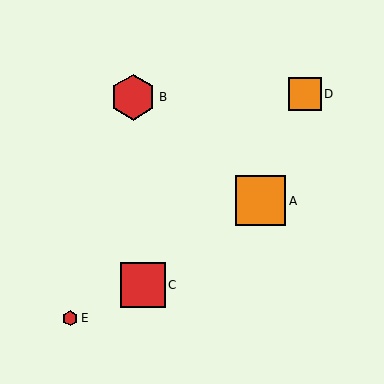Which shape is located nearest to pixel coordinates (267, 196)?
The orange square (labeled A) at (261, 201) is nearest to that location.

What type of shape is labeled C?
Shape C is a red square.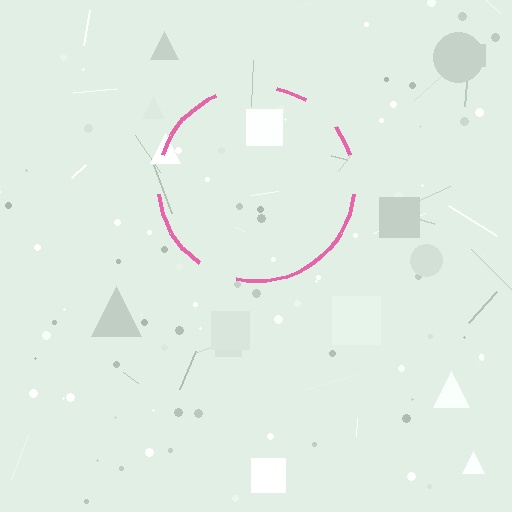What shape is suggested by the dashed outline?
The dashed outline suggests a circle.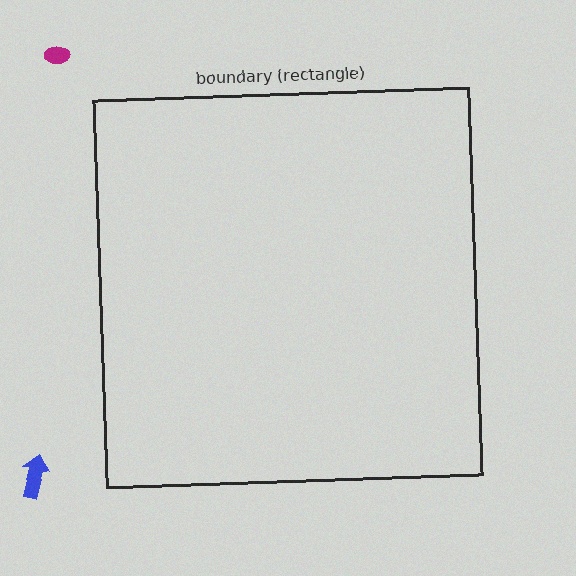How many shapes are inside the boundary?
0 inside, 2 outside.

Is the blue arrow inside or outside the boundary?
Outside.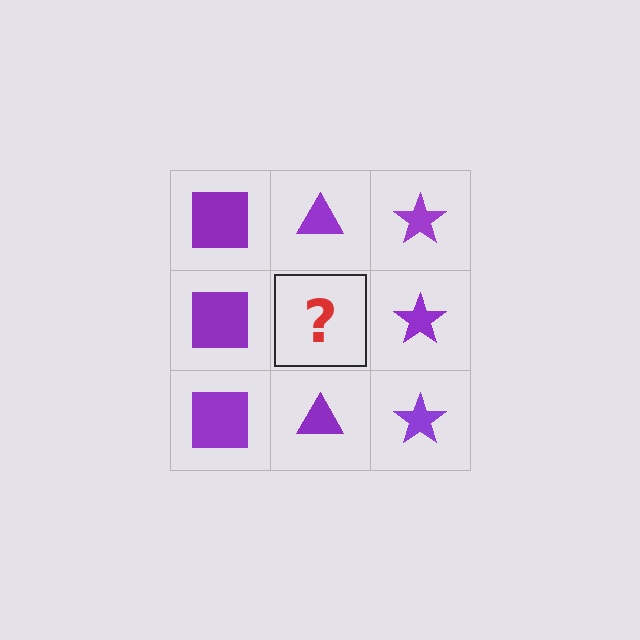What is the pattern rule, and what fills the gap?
The rule is that each column has a consistent shape. The gap should be filled with a purple triangle.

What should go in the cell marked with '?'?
The missing cell should contain a purple triangle.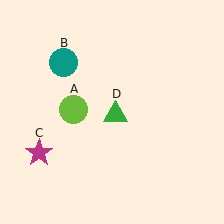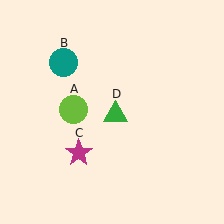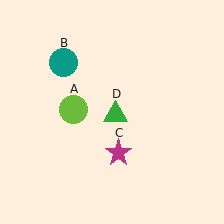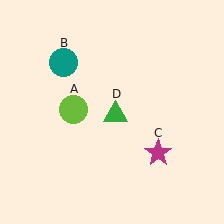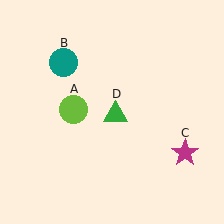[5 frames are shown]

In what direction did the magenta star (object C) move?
The magenta star (object C) moved right.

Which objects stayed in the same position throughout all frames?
Lime circle (object A) and teal circle (object B) and green triangle (object D) remained stationary.